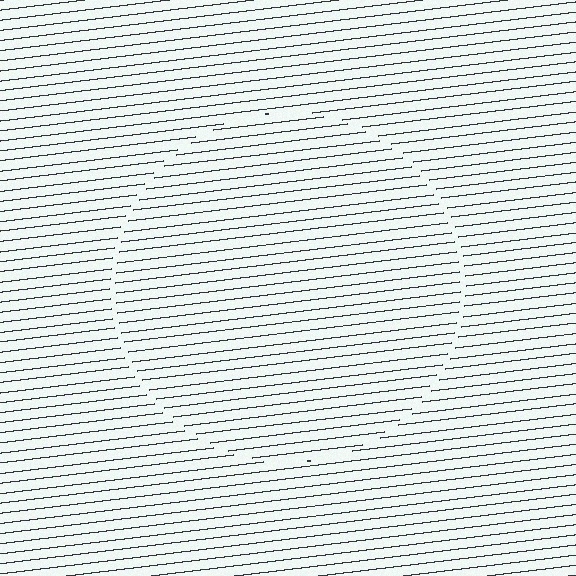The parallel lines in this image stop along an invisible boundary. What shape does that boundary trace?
An illusory circle. The interior of the shape contains the same grating, shifted by half a period — the contour is defined by the phase discontinuity where line-ends from the inner and outer gratings abut.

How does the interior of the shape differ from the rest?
The interior of the shape contains the same grating, shifted by half a period — the contour is defined by the phase discontinuity where line-ends from the inner and outer gratings abut.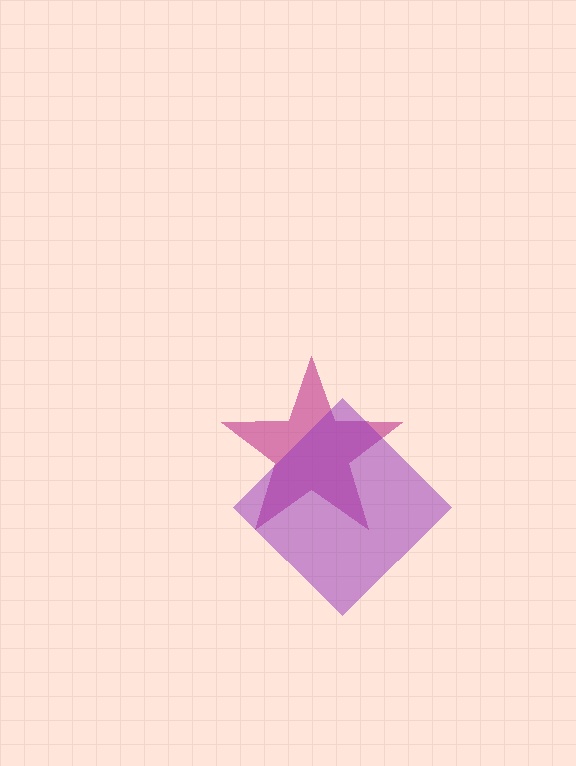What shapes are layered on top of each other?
The layered shapes are: a magenta star, a purple diamond.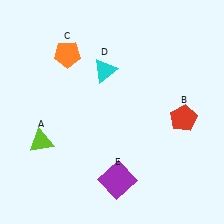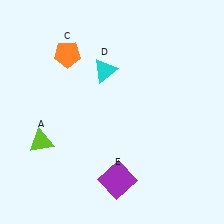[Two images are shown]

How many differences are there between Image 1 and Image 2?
There is 1 difference between the two images.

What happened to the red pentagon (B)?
The red pentagon (B) was removed in Image 2. It was in the bottom-right area of Image 1.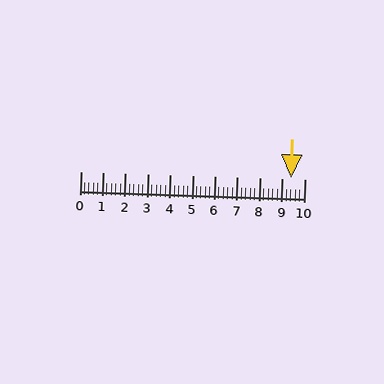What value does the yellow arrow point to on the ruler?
The yellow arrow points to approximately 9.4.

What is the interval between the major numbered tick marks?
The major tick marks are spaced 1 units apart.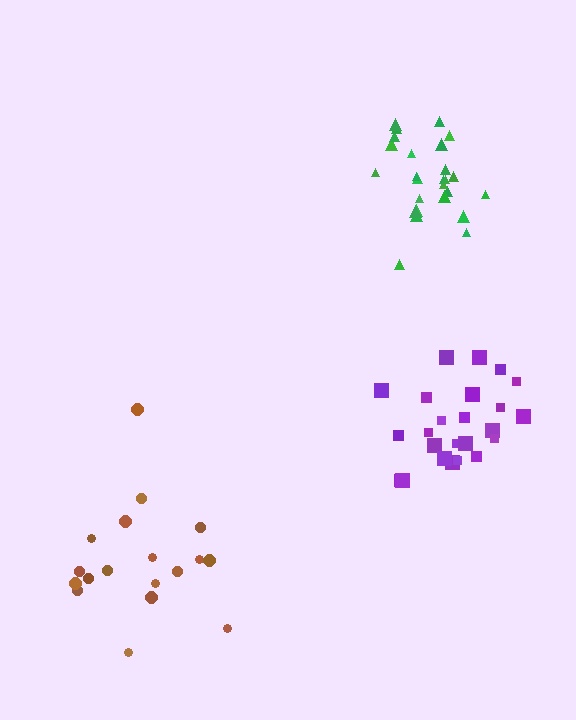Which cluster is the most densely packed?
Green.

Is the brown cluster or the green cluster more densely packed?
Green.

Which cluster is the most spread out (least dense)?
Brown.